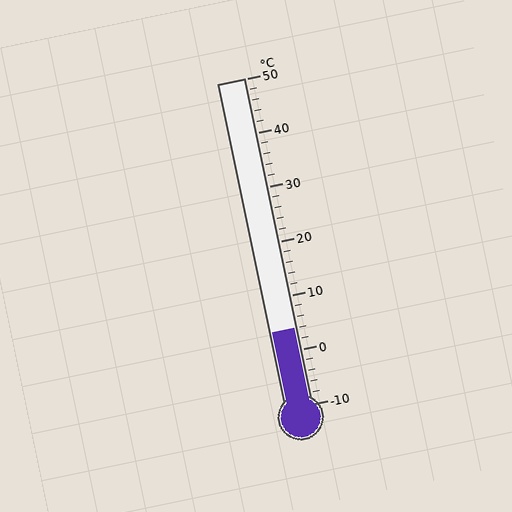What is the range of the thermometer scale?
The thermometer scale ranges from -10°C to 50°C.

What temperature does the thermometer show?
The thermometer shows approximately 4°C.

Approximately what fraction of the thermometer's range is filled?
The thermometer is filled to approximately 25% of its range.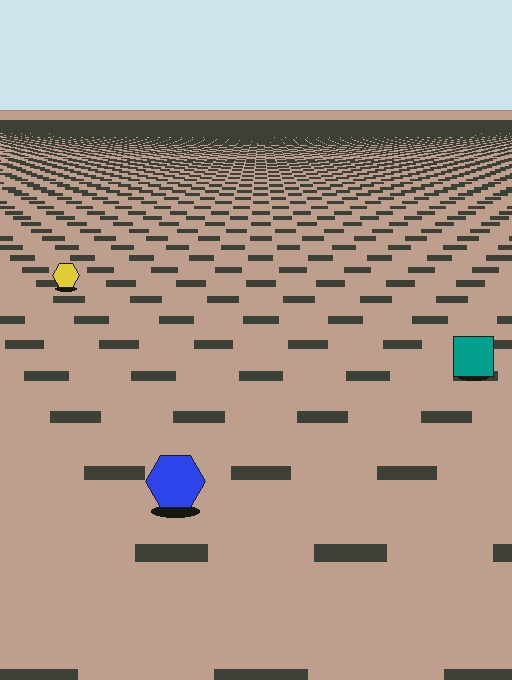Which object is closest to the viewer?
The blue hexagon is closest. The texture marks near it are larger and more spread out.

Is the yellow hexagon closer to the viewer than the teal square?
No. The teal square is closer — you can tell from the texture gradient: the ground texture is coarser near it.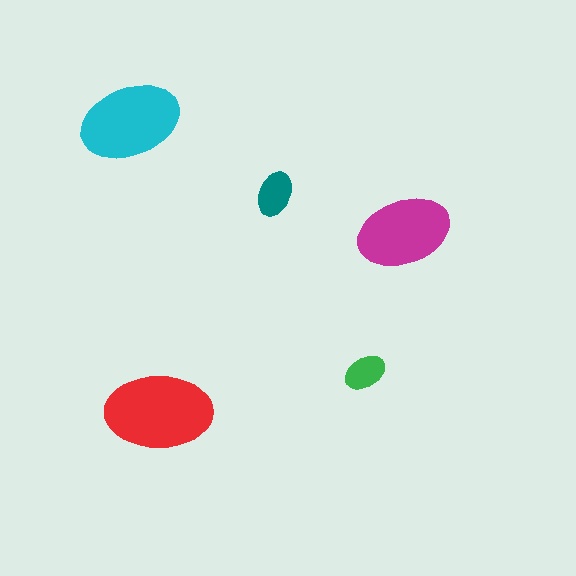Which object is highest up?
The cyan ellipse is topmost.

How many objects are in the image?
There are 5 objects in the image.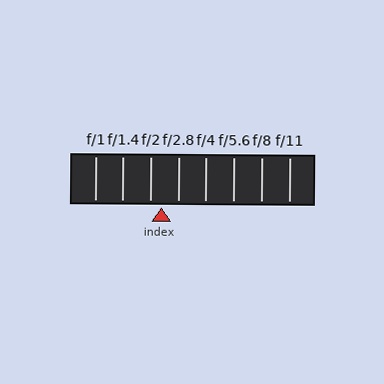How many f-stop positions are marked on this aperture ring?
There are 8 f-stop positions marked.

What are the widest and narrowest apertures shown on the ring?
The widest aperture shown is f/1 and the narrowest is f/11.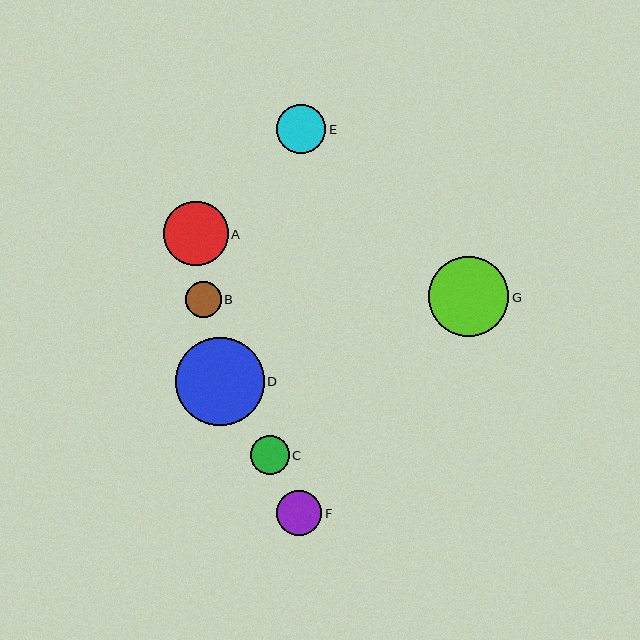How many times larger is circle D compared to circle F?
Circle D is approximately 2.0 times the size of circle F.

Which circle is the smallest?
Circle B is the smallest with a size of approximately 36 pixels.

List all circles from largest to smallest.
From largest to smallest: D, G, A, E, F, C, B.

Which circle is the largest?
Circle D is the largest with a size of approximately 89 pixels.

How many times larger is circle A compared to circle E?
Circle A is approximately 1.3 times the size of circle E.